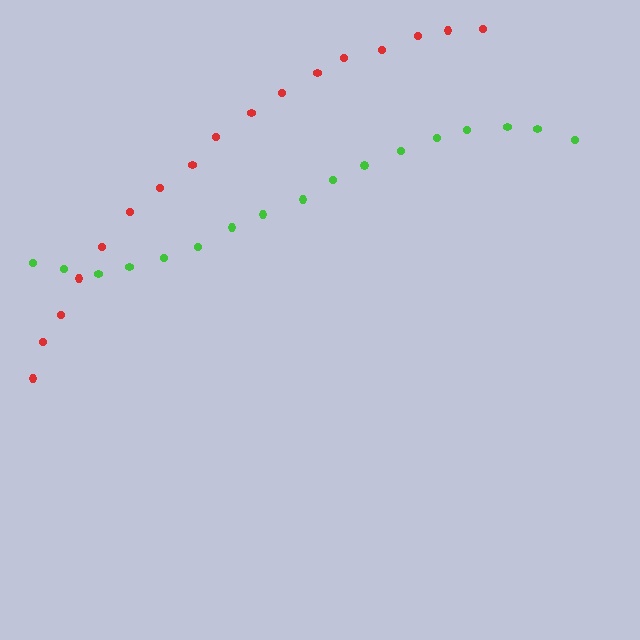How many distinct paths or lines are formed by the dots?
There are 2 distinct paths.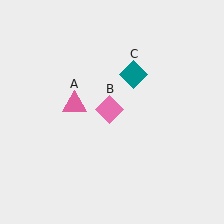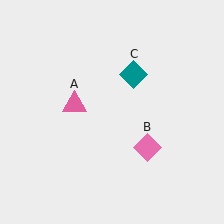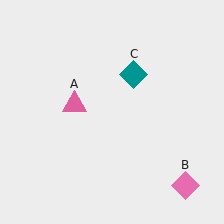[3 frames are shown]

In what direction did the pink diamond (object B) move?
The pink diamond (object B) moved down and to the right.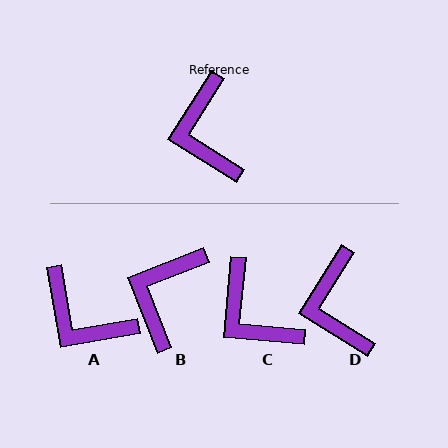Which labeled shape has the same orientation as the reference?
D.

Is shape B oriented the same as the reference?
No, it is off by about 36 degrees.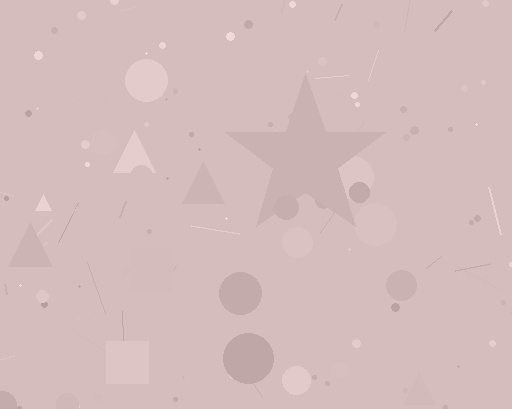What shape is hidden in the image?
A star is hidden in the image.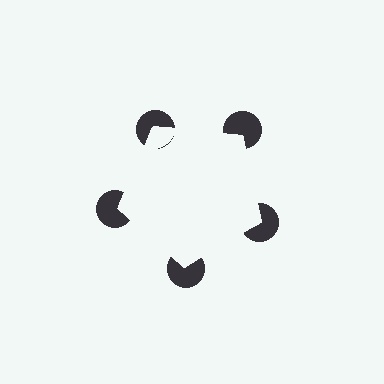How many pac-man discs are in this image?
There are 5 — one at each vertex of the illusory pentagon.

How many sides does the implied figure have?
5 sides.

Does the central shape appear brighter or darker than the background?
It typically appears slightly brighter than the background, even though no actual brightness change is drawn.